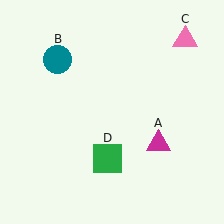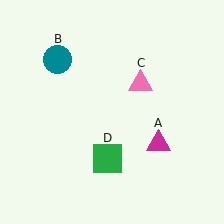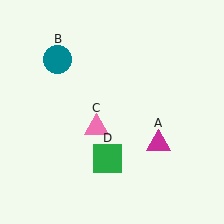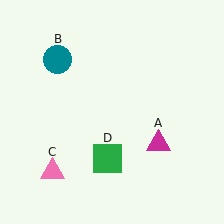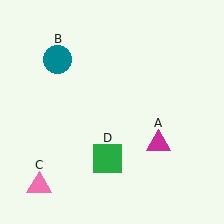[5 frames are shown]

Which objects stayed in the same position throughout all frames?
Magenta triangle (object A) and teal circle (object B) and green square (object D) remained stationary.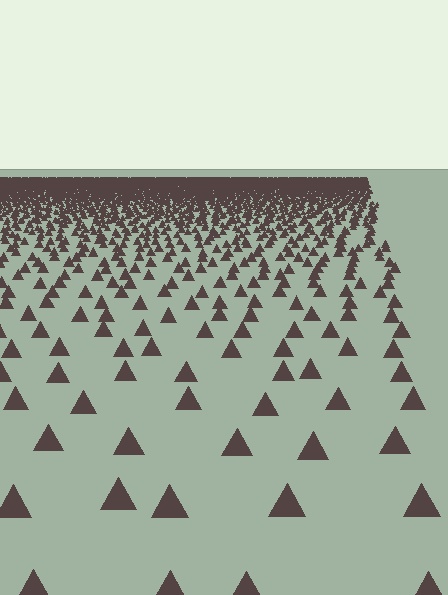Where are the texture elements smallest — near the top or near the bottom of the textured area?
Near the top.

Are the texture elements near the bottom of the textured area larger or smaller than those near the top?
Larger. Near the bottom, elements are closer to the viewer and appear at a bigger on-screen size.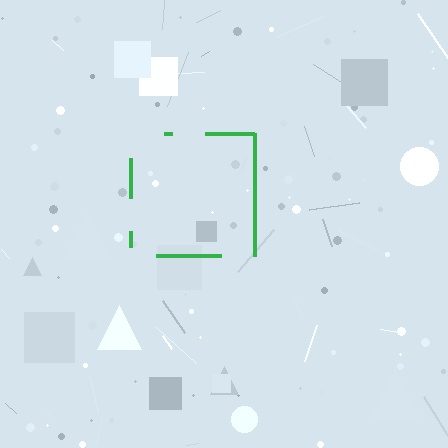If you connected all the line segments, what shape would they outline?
They would outline a square.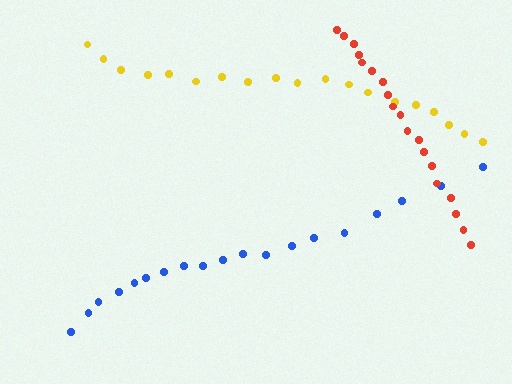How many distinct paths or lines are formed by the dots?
There are 3 distinct paths.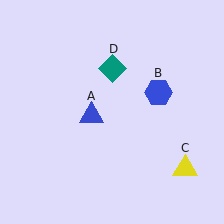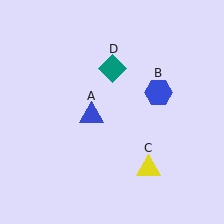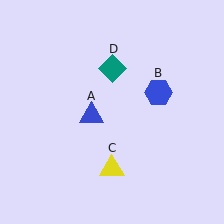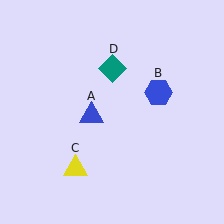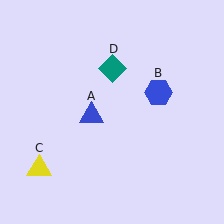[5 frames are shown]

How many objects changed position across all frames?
1 object changed position: yellow triangle (object C).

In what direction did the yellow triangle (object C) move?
The yellow triangle (object C) moved left.